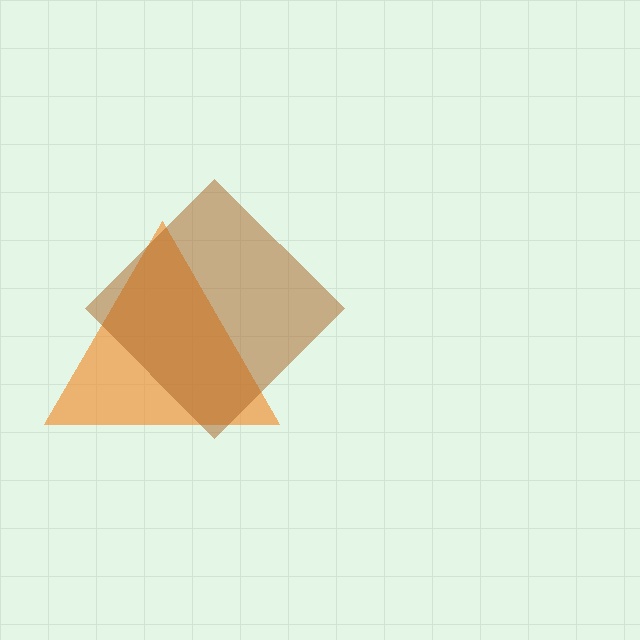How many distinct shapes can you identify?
There are 2 distinct shapes: an orange triangle, a brown diamond.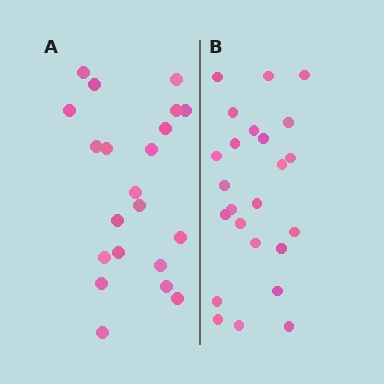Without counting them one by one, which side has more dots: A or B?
Region B (the right region) has more dots.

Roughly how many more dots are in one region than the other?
Region B has just a few more — roughly 2 or 3 more dots than region A.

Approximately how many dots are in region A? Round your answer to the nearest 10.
About 20 dots. (The exact count is 21, which rounds to 20.)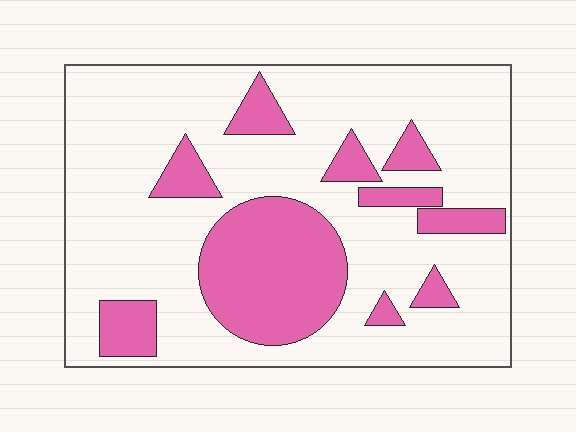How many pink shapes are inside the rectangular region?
10.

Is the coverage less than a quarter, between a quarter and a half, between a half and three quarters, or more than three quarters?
Between a quarter and a half.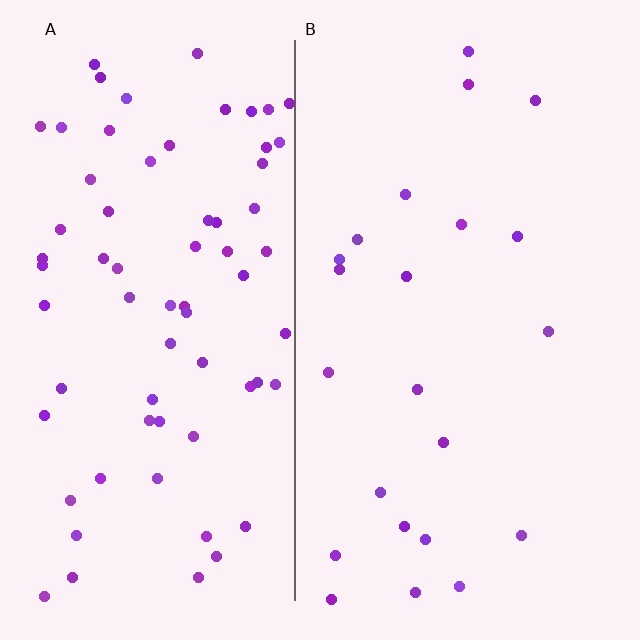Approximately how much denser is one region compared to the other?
Approximately 3.1× — region A over region B.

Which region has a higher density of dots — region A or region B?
A (the left).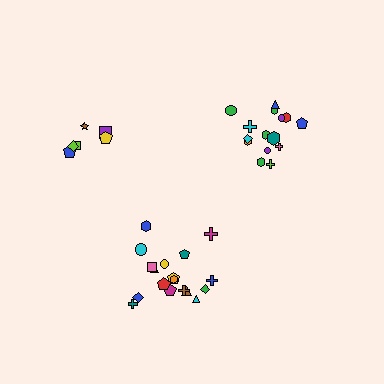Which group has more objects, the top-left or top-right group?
The top-right group.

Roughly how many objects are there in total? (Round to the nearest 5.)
Roughly 40 objects in total.